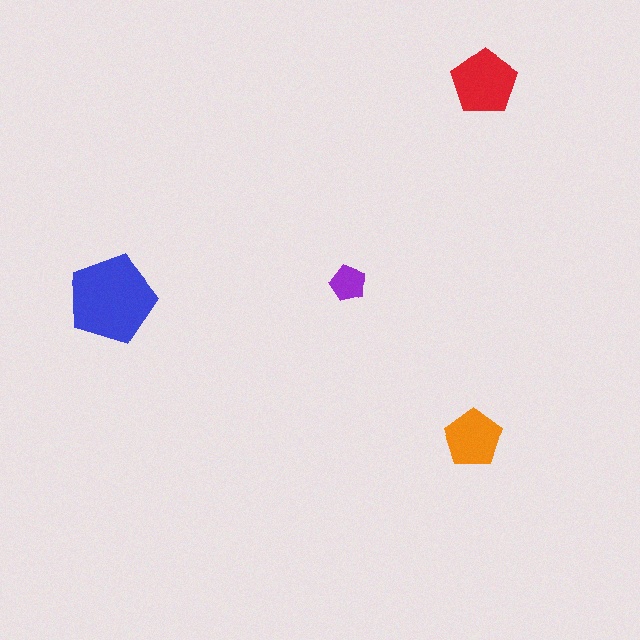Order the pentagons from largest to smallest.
the blue one, the red one, the orange one, the purple one.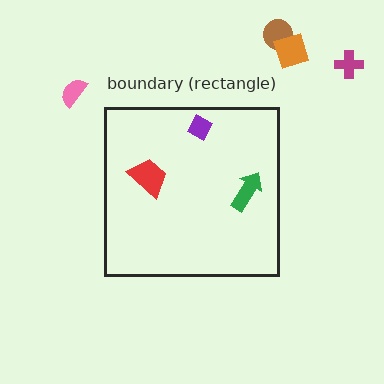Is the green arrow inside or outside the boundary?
Inside.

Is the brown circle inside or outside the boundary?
Outside.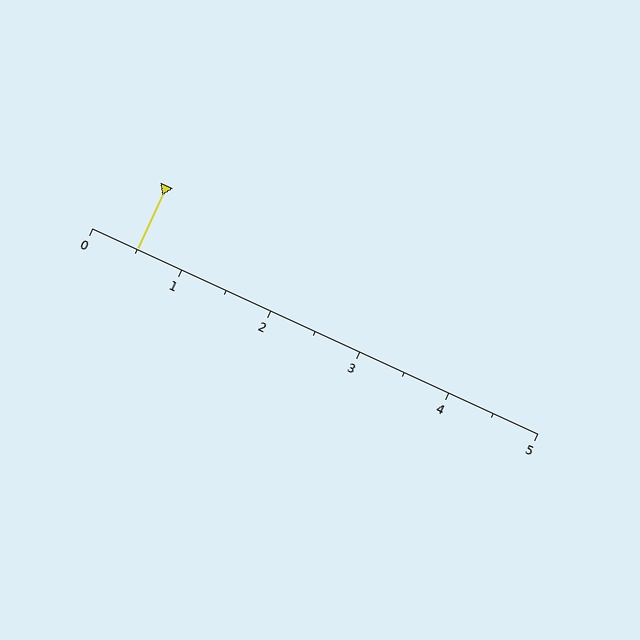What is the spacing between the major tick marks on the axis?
The major ticks are spaced 1 apart.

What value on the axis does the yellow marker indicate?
The marker indicates approximately 0.5.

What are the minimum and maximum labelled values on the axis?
The axis runs from 0 to 5.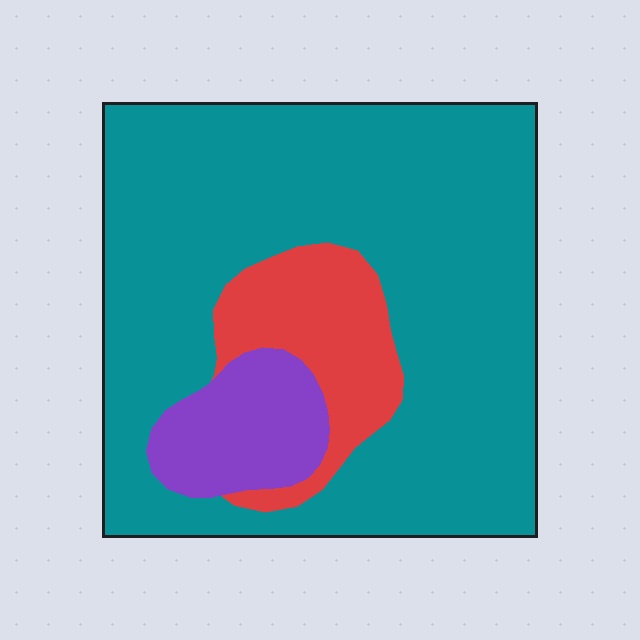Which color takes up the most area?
Teal, at roughly 75%.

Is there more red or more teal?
Teal.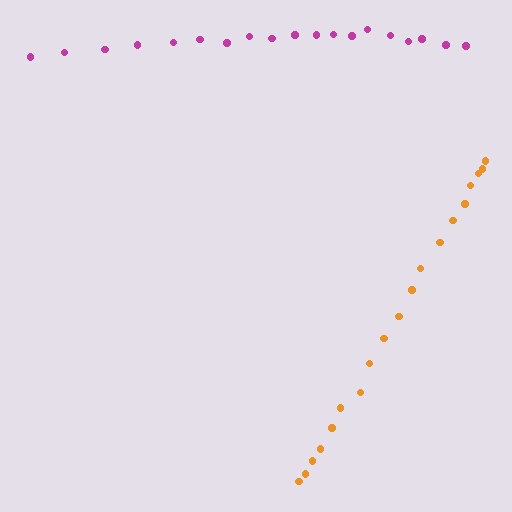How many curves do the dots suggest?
There are 2 distinct paths.